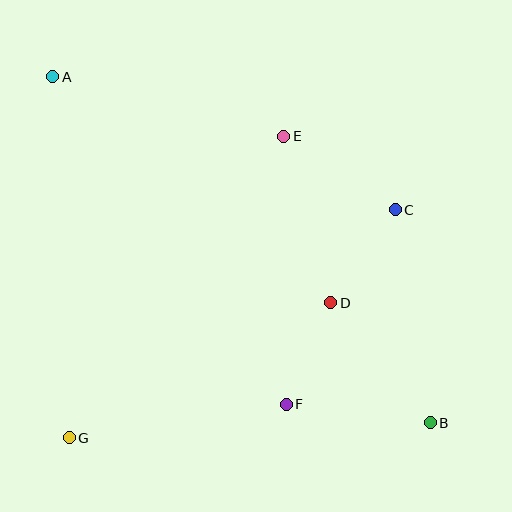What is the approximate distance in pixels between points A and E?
The distance between A and E is approximately 239 pixels.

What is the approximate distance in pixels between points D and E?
The distance between D and E is approximately 173 pixels.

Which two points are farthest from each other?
Points A and B are farthest from each other.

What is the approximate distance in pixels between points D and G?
The distance between D and G is approximately 294 pixels.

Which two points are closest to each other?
Points D and F are closest to each other.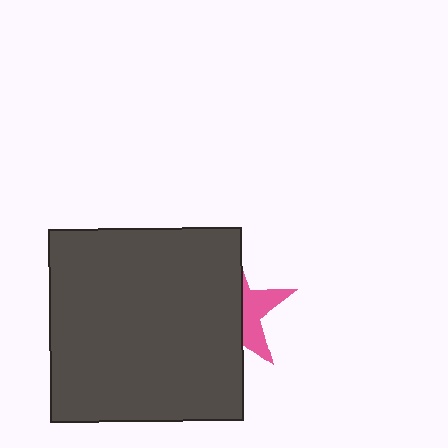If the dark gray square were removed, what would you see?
You would see the complete pink star.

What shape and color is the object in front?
The object in front is a dark gray square.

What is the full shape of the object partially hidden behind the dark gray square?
The partially hidden object is a pink star.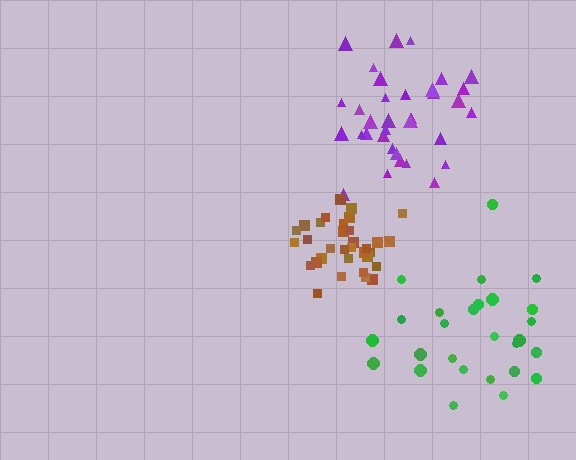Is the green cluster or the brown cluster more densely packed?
Brown.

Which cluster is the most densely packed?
Brown.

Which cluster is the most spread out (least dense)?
Green.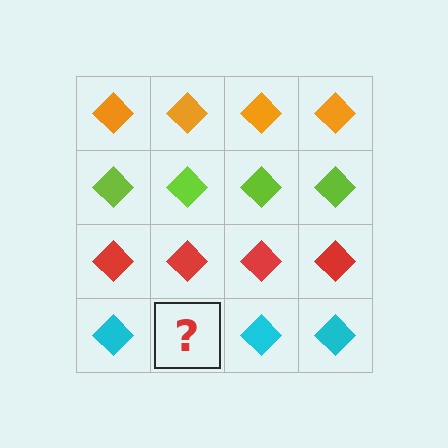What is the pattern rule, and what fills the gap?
The rule is that each row has a consistent color. The gap should be filled with a cyan diamond.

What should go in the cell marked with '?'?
The missing cell should contain a cyan diamond.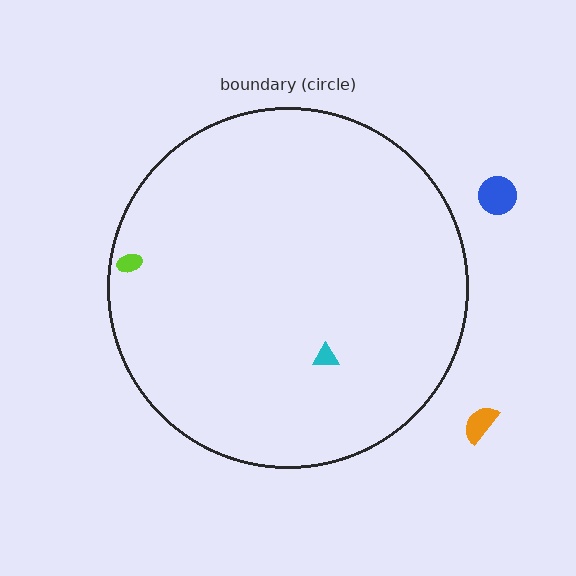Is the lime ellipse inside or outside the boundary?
Inside.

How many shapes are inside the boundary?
2 inside, 2 outside.